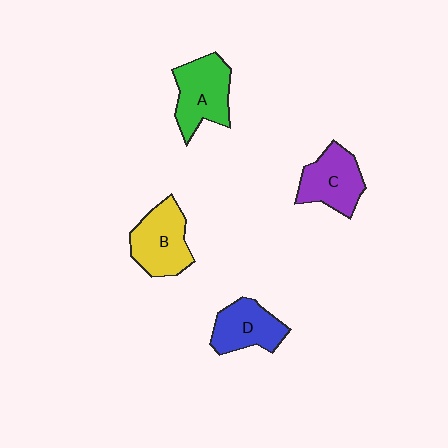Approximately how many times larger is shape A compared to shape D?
Approximately 1.2 times.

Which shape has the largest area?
Shape A (green).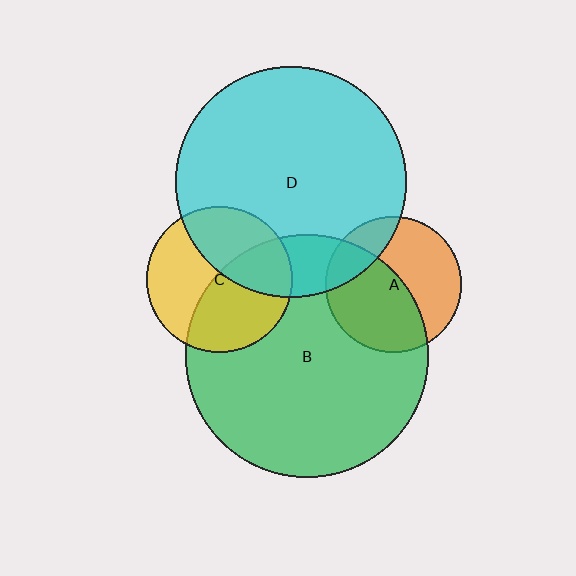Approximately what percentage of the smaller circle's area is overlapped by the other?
Approximately 50%.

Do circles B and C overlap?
Yes.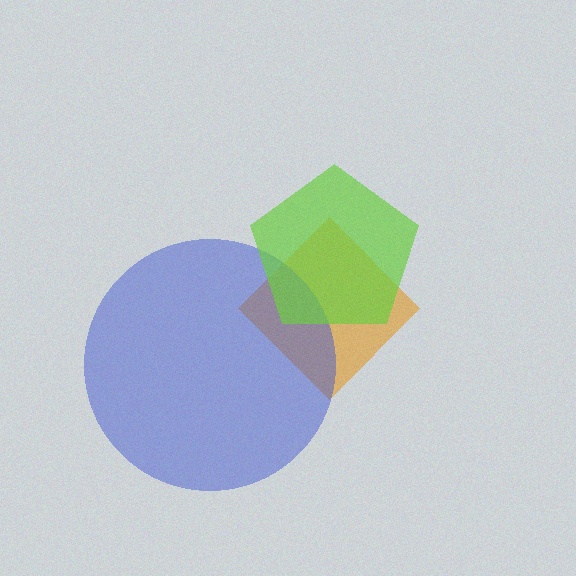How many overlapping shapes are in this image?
There are 3 overlapping shapes in the image.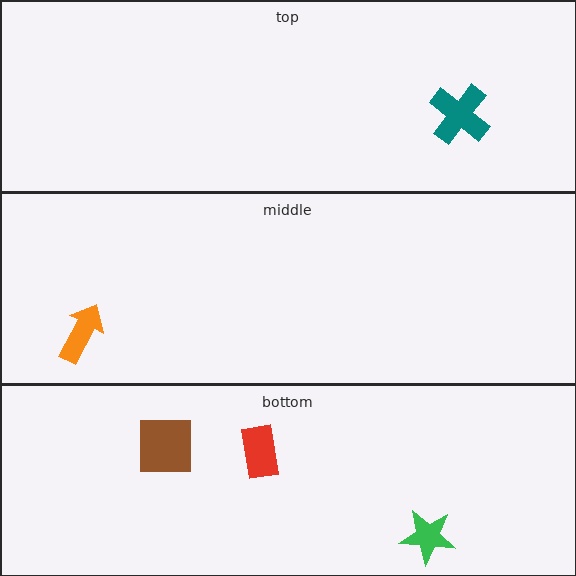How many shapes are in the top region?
1.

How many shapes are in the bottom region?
3.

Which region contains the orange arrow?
The middle region.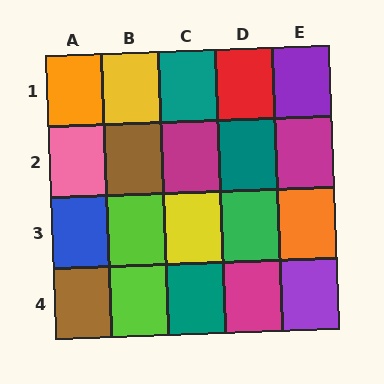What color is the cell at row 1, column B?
Yellow.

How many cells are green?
1 cell is green.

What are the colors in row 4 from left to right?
Brown, lime, teal, magenta, purple.